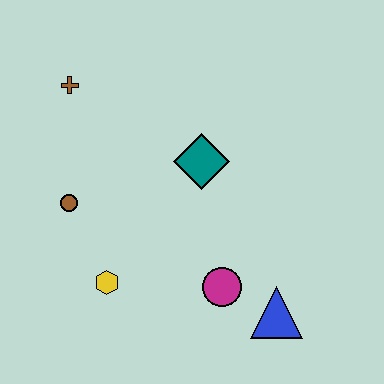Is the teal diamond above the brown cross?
No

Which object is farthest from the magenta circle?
The brown cross is farthest from the magenta circle.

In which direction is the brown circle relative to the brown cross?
The brown circle is below the brown cross.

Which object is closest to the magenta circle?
The blue triangle is closest to the magenta circle.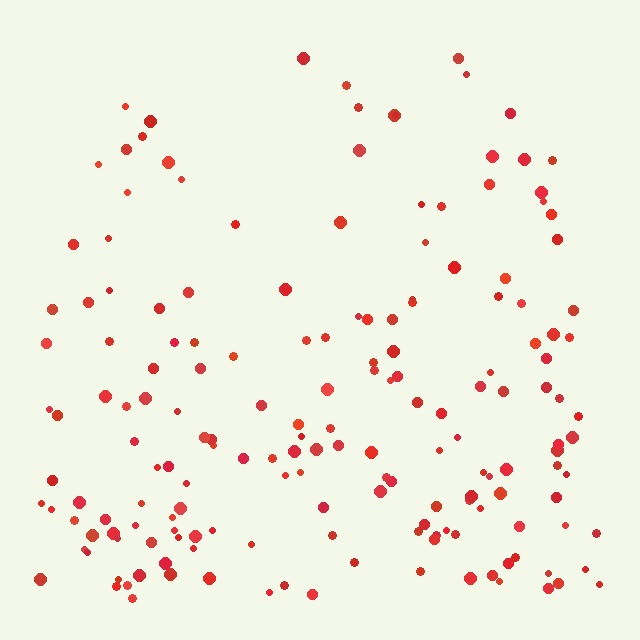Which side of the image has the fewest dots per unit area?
The top.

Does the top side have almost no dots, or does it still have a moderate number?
Still a moderate number, just noticeably fewer than the bottom.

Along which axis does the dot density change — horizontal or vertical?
Vertical.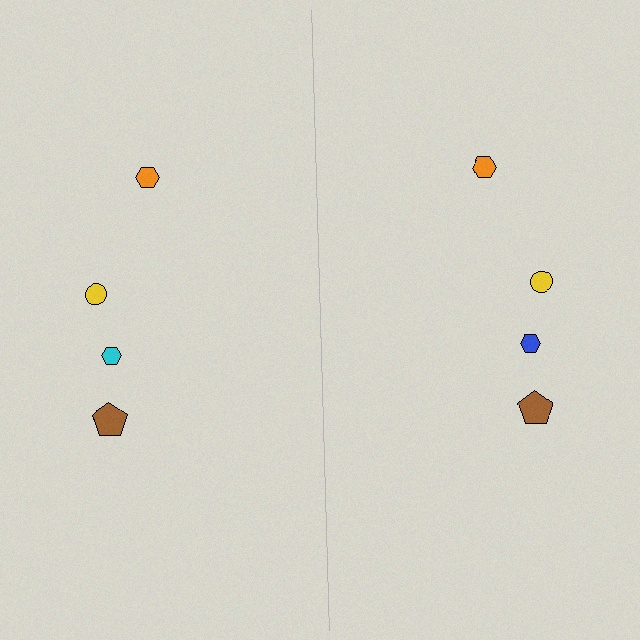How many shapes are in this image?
There are 8 shapes in this image.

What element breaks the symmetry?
The blue hexagon on the right side breaks the symmetry — its mirror counterpart is cyan.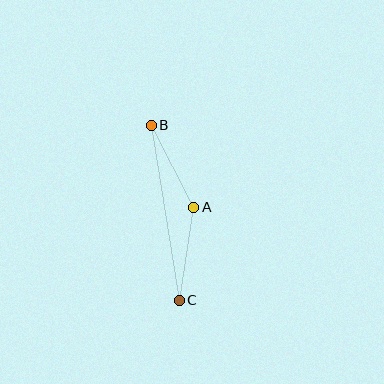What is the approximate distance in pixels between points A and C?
The distance between A and C is approximately 95 pixels.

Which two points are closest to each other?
Points A and B are closest to each other.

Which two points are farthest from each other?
Points B and C are farthest from each other.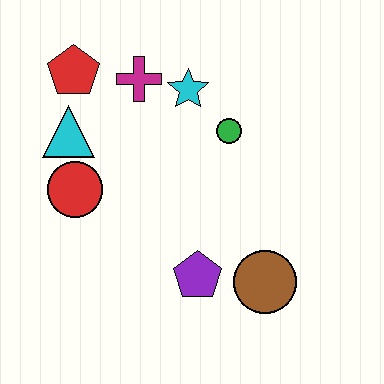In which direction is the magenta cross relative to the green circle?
The magenta cross is to the left of the green circle.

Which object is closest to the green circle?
The cyan star is closest to the green circle.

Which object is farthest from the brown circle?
The red pentagon is farthest from the brown circle.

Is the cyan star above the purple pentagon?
Yes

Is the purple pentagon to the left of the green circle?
Yes